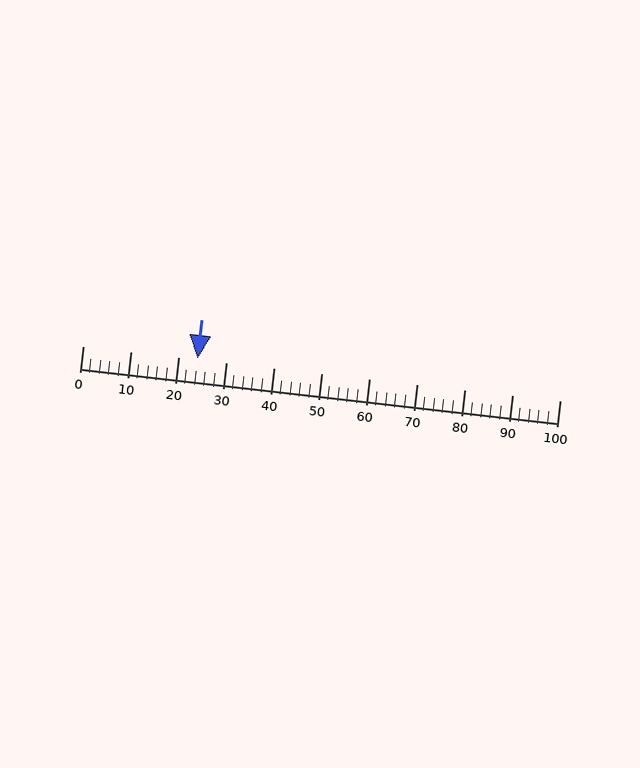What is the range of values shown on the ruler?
The ruler shows values from 0 to 100.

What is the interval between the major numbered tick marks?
The major tick marks are spaced 10 units apart.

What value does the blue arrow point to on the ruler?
The blue arrow points to approximately 24.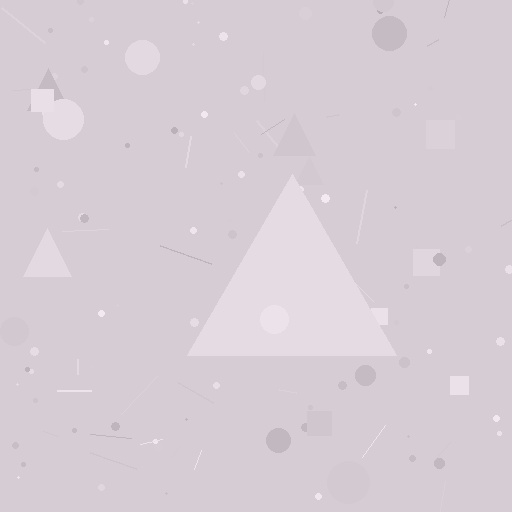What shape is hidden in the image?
A triangle is hidden in the image.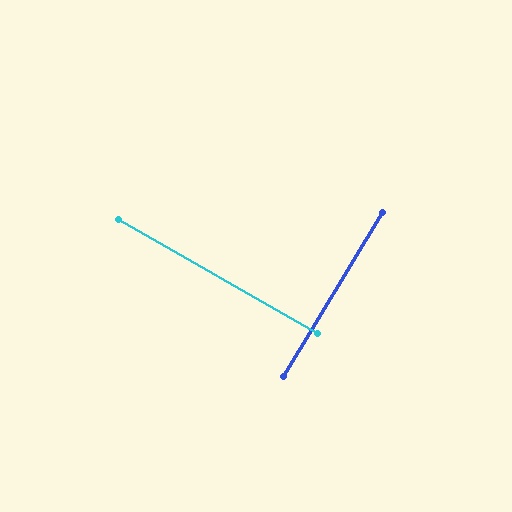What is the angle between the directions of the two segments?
Approximately 89 degrees.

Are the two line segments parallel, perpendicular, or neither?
Perpendicular — they meet at approximately 89°.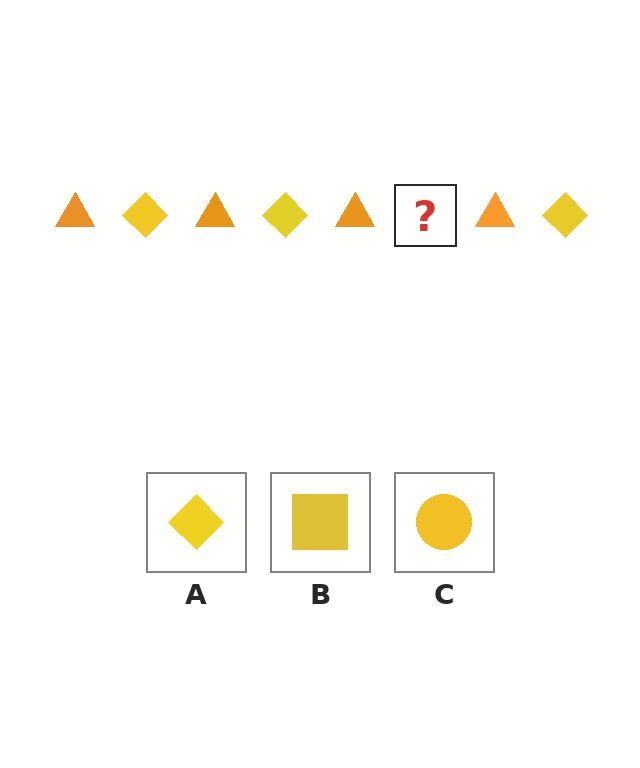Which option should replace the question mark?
Option A.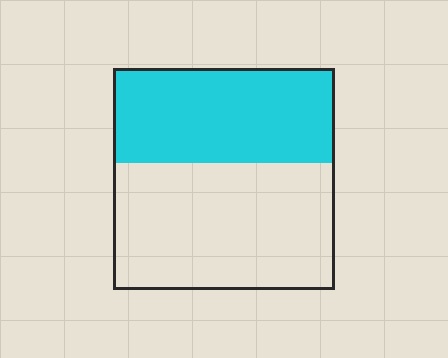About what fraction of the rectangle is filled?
About two fifths (2/5).